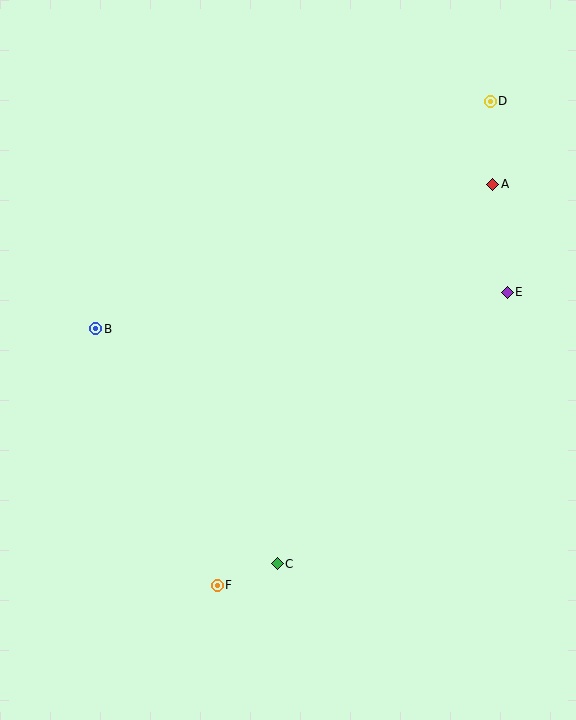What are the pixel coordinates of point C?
Point C is at (277, 564).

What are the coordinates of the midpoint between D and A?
The midpoint between D and A is at (491, 143).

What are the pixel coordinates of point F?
Point F is at (217, 585).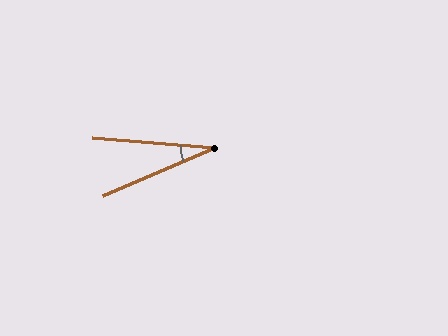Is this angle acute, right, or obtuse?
It is acute.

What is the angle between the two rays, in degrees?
Approximately 28 degrees.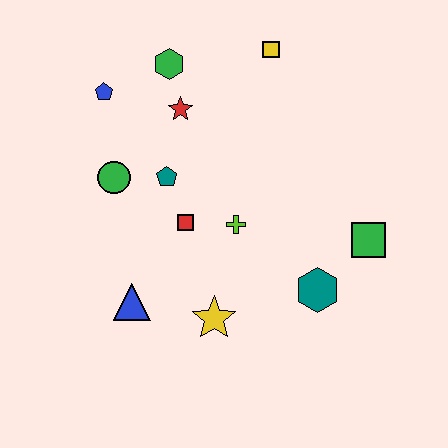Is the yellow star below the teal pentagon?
Yes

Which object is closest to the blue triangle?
The yellow star is closest to the blue triangle.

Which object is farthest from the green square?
The blue pentagon is farthest from the green square.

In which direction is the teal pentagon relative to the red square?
The teal pentagon is above the red square.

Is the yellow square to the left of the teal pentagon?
No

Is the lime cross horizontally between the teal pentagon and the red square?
No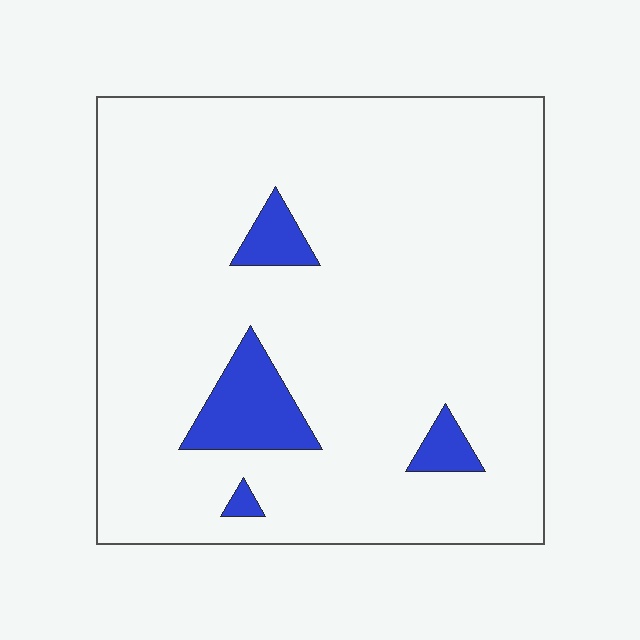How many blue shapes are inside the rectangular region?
4.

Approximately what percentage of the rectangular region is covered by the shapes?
Approximately 10%.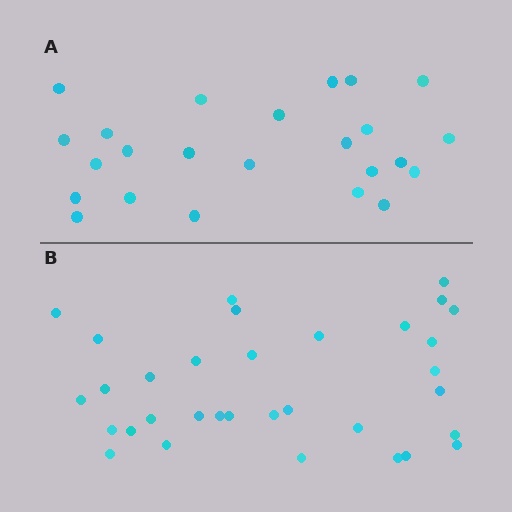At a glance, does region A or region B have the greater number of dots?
Region B (the bottom region) has more dots.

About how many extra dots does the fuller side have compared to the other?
Region B has roughly 8 or so more dots than region A.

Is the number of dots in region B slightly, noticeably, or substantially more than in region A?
Region B has noticeably more, but not dramatically so. The ratio is roughly 1.4 to 1.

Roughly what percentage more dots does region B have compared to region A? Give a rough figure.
About 40% more.